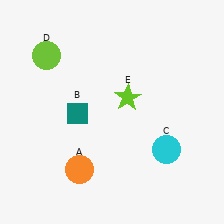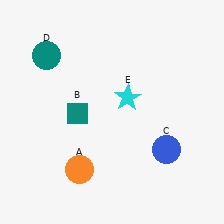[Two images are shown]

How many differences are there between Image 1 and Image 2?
There are 3 differences between the two images.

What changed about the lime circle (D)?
In Image 1, D is lime. In Image 2, it changed to teal.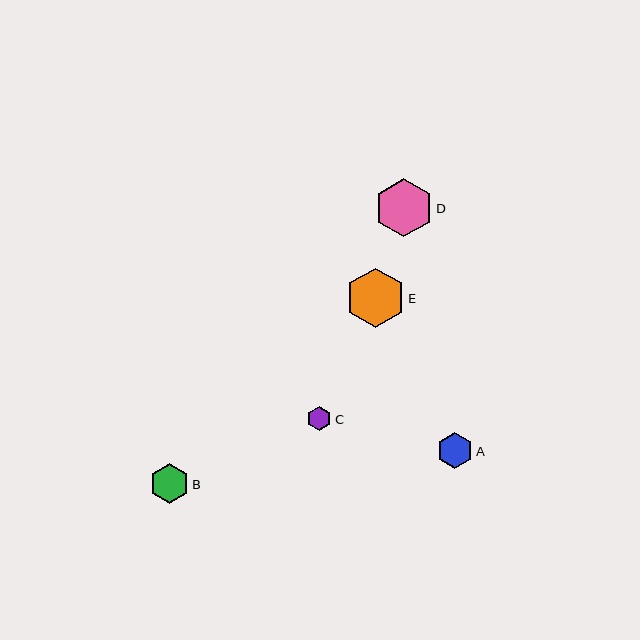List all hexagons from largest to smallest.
From largest to smallest: E, D, B, A, C.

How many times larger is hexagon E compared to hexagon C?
Hexagon E is approximately 2.4 times the size of hexagon C.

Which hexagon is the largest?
Hexagon E is the largest with a size of approximately 59 pixels.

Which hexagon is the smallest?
Hexagon C is the smallest with a size of approximately 25 pixels.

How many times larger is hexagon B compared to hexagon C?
Hexagon B is approximately 1.6 times the size of hexagon C.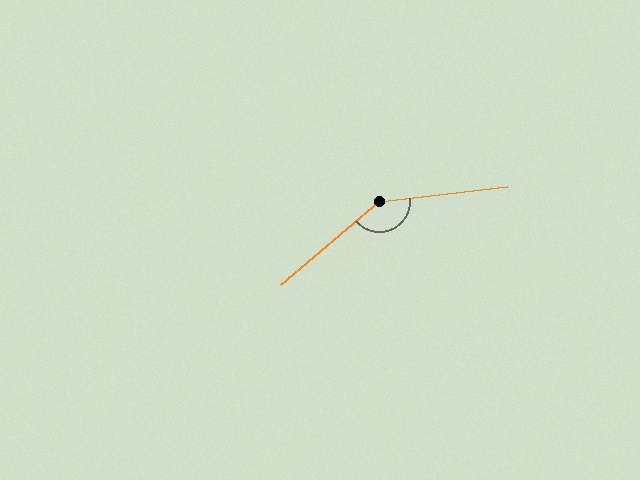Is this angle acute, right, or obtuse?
It is obtuse.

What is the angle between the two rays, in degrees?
Approximately 146 degrees.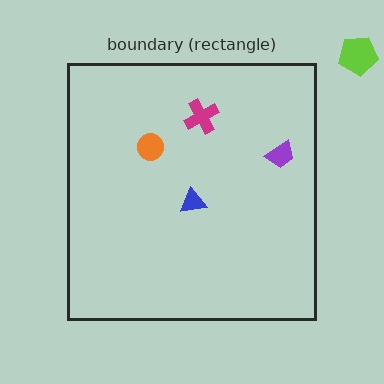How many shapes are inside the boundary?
4 inside, 1 outside.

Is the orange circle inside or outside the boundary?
Inside.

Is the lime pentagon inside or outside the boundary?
Outside.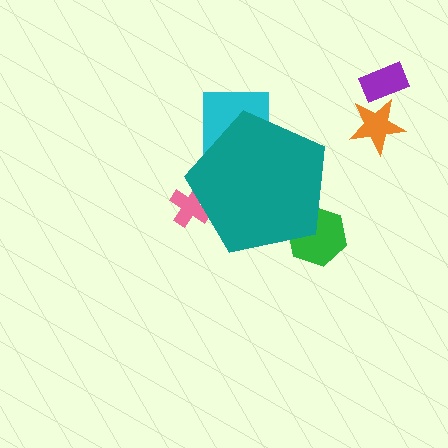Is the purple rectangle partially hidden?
No, the purple rectangle is fully visible.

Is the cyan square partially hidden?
Yes, the cyan square is partially hidden behind the teal pentagon.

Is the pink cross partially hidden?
Yes, the pink cross is partially hidden behind the teal pentagon.